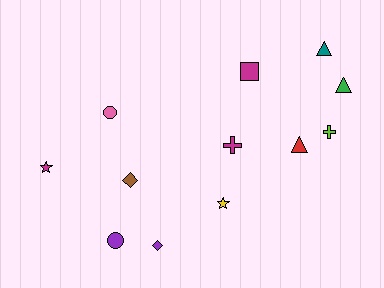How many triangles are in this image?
There are 3 triangles.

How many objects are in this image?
There are 12 objects.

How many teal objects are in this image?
There is 1 teal object.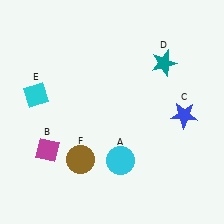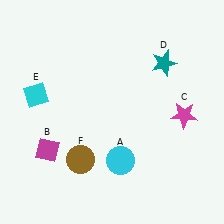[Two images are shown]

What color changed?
The star (C) changed from blue in Image 1 to magenta in Image 2.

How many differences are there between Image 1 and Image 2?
There is 1 difference between the two images.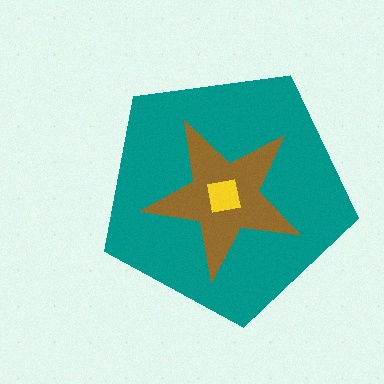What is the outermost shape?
The teal pentagon.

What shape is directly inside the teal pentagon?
The brown star.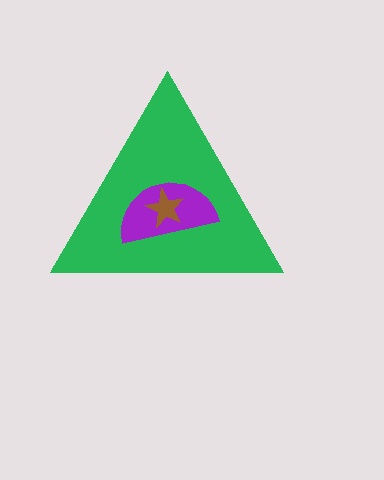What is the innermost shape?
The brown star.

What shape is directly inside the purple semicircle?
The brown star.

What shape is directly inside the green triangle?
The purple semicircle.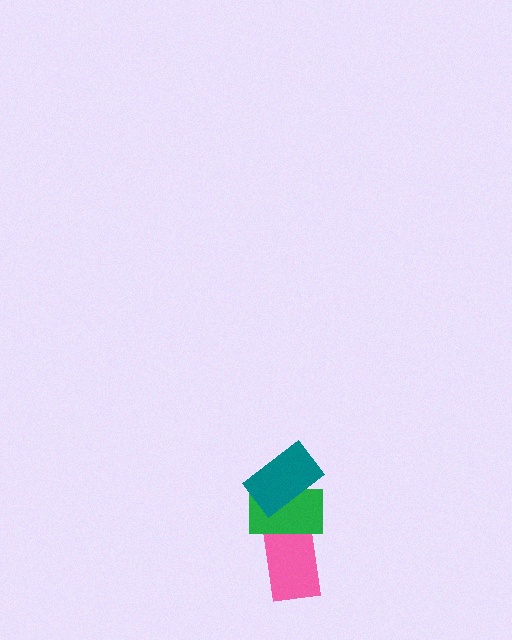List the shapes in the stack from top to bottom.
From top to bottom: the teal rectangle, the green rectangle, the pink rectangle.